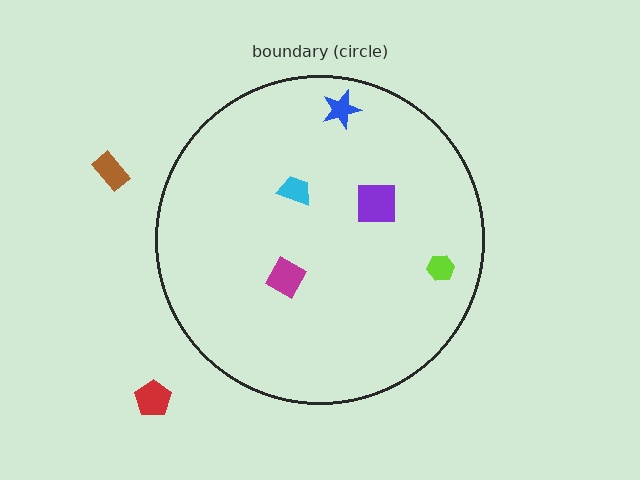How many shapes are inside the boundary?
5 inside, 2 outside.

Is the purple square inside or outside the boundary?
Inside.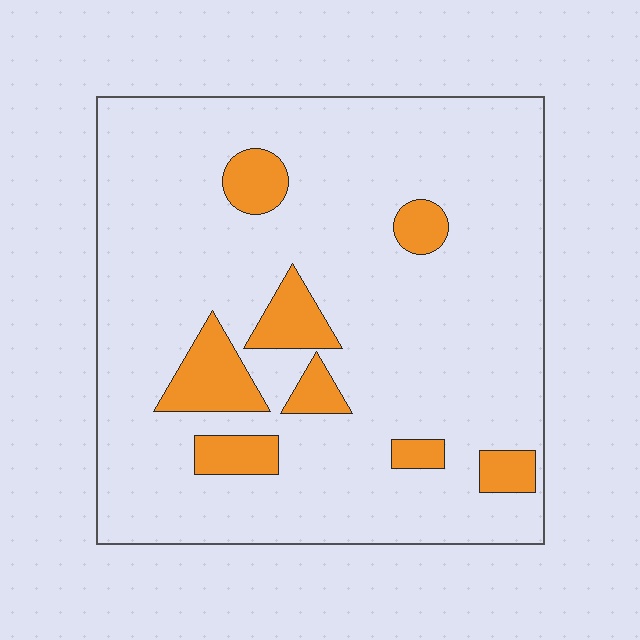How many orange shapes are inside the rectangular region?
8.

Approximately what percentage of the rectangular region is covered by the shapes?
Approximately 15%.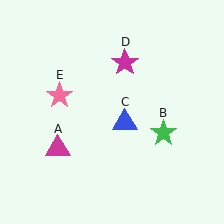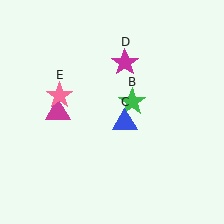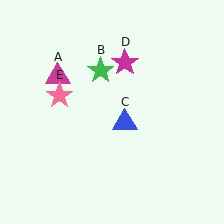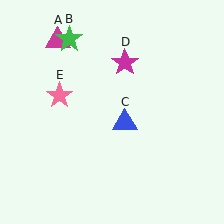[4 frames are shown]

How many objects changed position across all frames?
2 objects changed position: magenta triangle (object A), green star (object B).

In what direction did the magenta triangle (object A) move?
The magenta triangle (object A) moved up.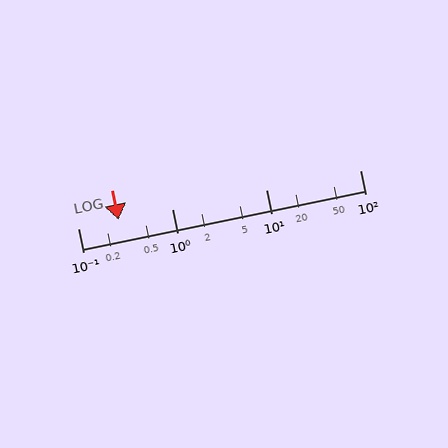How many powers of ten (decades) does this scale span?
The scale spans 3 decades, from 0.1 to 100.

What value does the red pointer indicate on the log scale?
The pointer indicates approximately 0.27.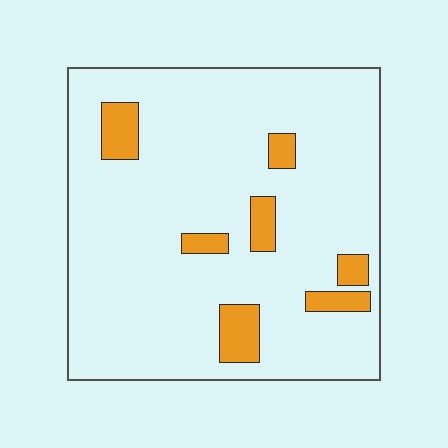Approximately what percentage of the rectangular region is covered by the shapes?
Approximately 10%.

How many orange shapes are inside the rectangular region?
7.